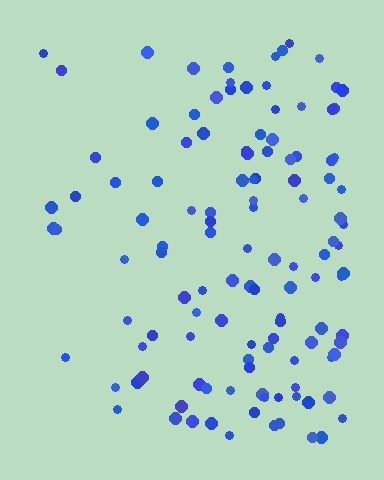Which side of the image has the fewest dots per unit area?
The left.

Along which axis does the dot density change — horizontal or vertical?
Horizontal.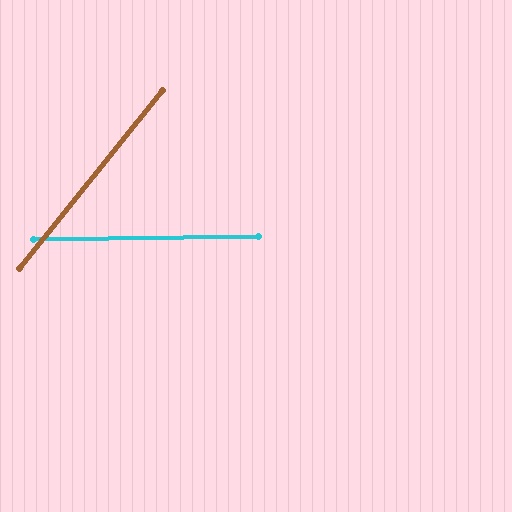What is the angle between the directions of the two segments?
Approximately 50 degrees.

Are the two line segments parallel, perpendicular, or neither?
Neither parallel nor perpendicular — they differ by about 50°.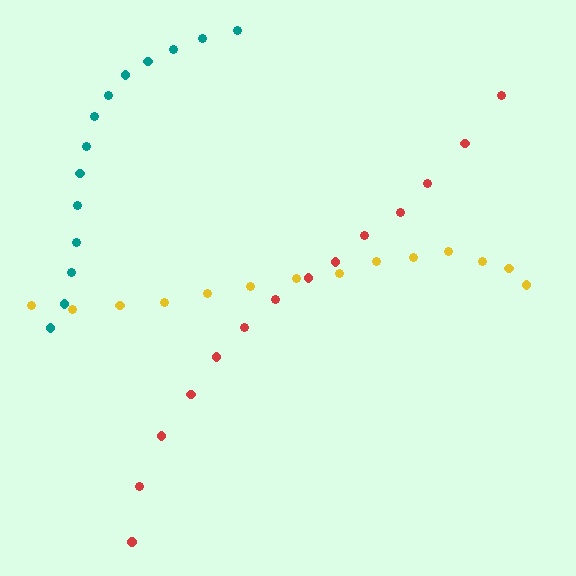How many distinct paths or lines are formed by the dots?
There are 3 distinct paths.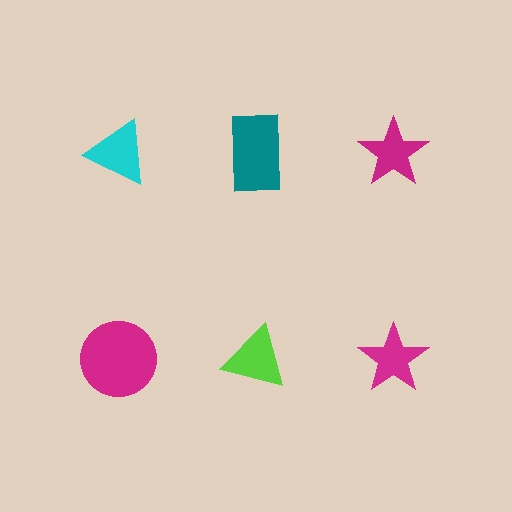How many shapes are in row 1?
3 shapes.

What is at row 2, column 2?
A lime triangle.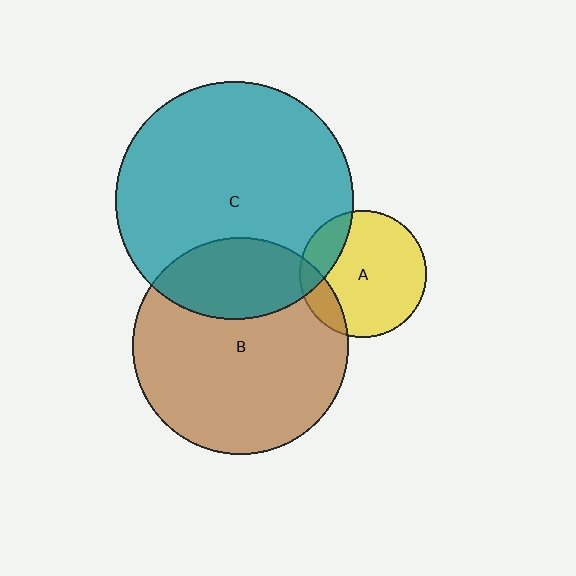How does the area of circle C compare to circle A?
Approximately 3.6 times.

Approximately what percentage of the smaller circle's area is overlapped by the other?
Approximately 20%.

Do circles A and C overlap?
Yes.